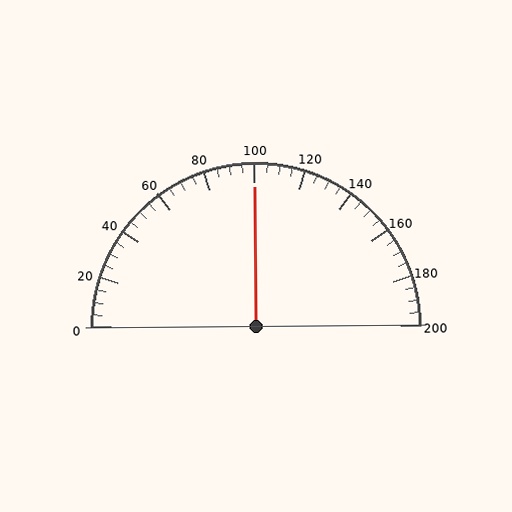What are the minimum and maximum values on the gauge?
The gauge ranges from 0 to 200.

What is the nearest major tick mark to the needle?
The nearest major tick mark is 100.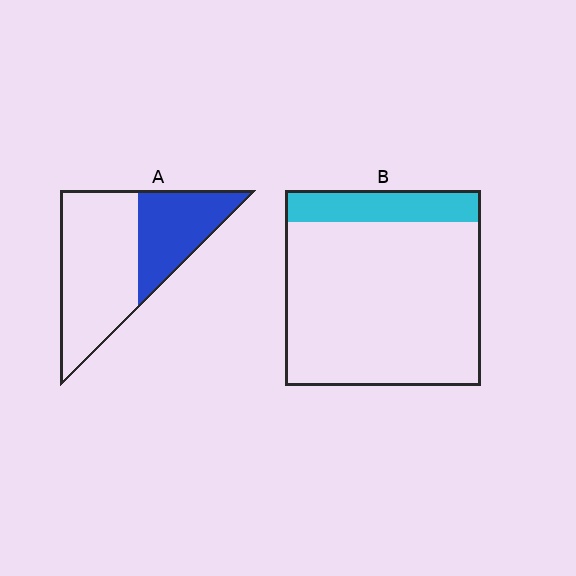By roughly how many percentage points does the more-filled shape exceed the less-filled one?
By roughly 20 percentage points (A over B).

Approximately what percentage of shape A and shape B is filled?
A is approximately 35% and B is approximately 15%.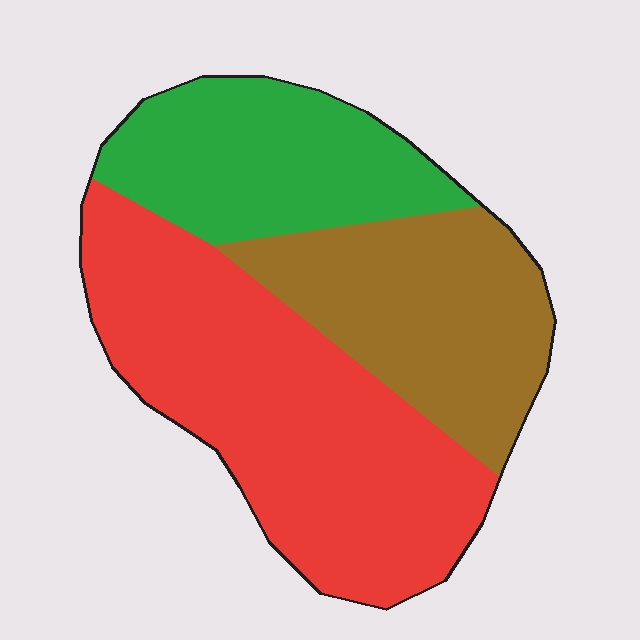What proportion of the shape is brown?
Brown covers roughly 30% of the shape.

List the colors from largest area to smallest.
From largest to smallest: red, brown, green.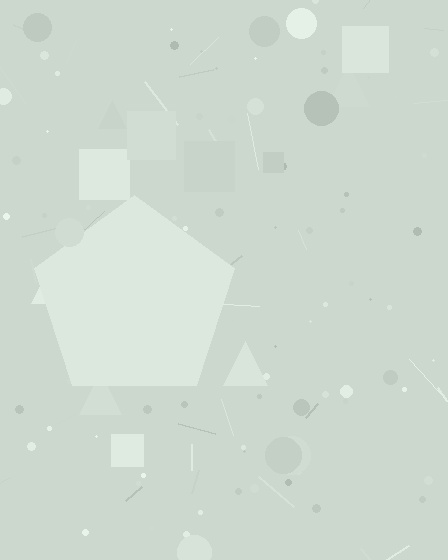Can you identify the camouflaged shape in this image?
The camouflaged shape is a pentagon.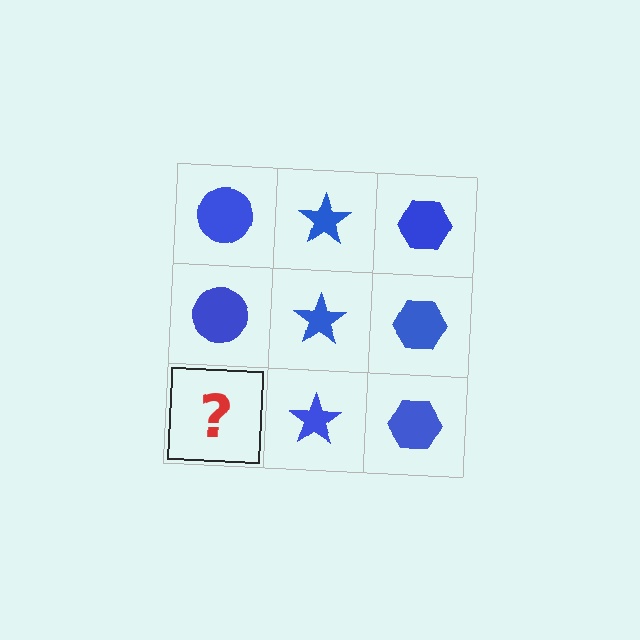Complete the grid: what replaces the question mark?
The question mark should be replaced with a blue circle.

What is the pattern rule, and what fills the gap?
The rule is that each column has a consistent shape. The gap should be filled with a blue circle.